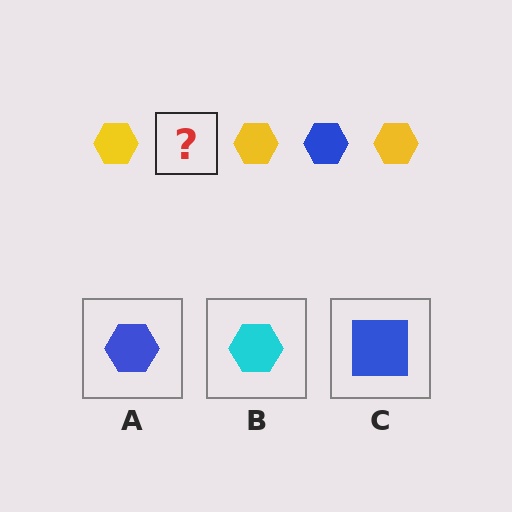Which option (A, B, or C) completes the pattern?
A.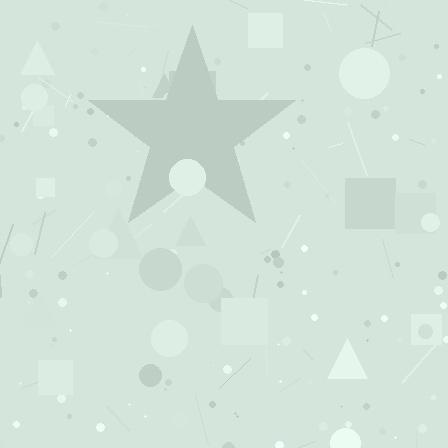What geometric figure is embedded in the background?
A star is embedded in the background.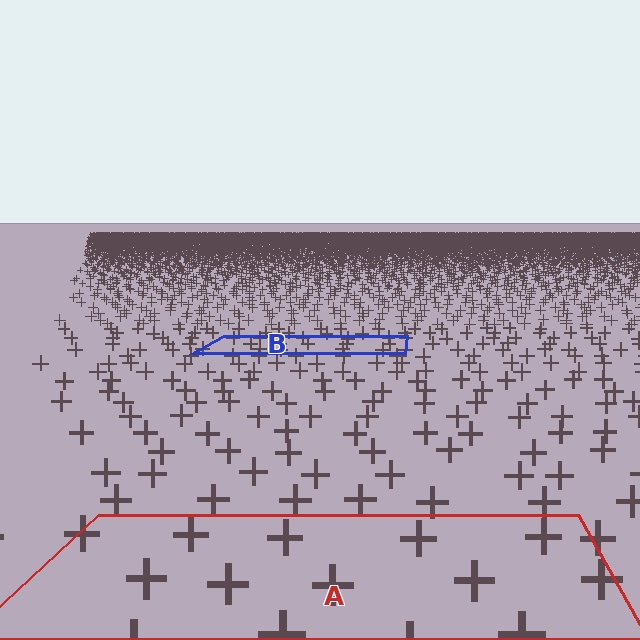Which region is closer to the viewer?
Region A is closer. The texture elements there are larger and more spread out.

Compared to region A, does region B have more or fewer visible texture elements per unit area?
Region B has more texture elements per unit area — they are packed more densely because it is farther away.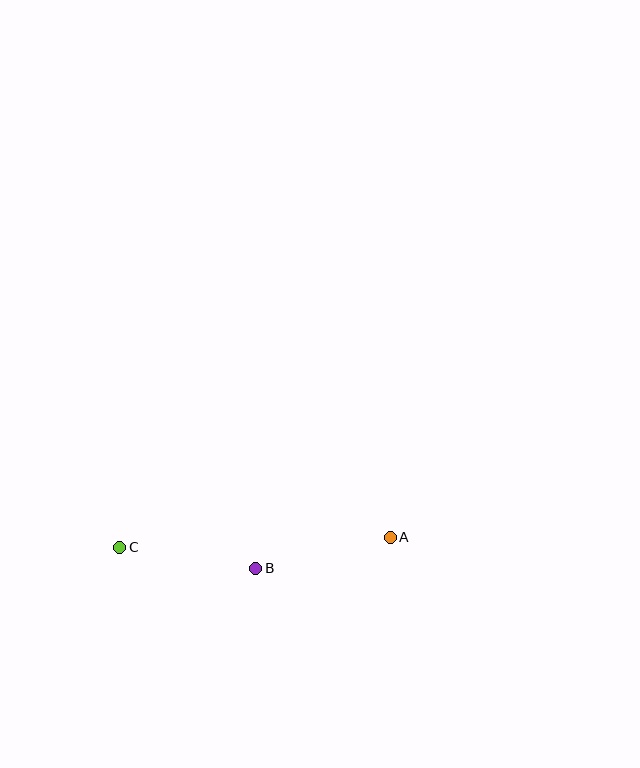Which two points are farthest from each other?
Points A and C are farthest from each other.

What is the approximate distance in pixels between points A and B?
The distance between A and B is approximately 138 pixels.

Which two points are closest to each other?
Points B and C are closest to each other.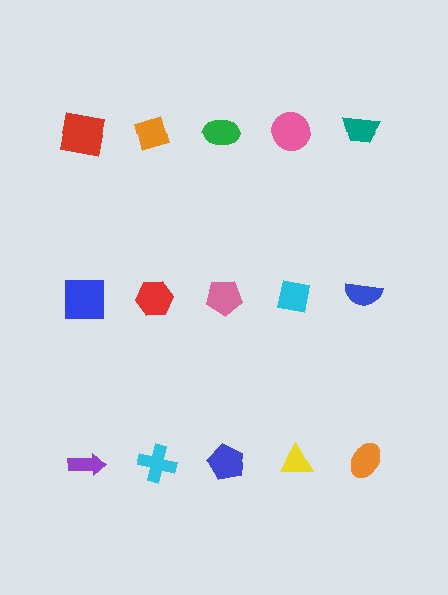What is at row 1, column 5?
A teal trapezoid.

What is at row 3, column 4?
A yellow triangle.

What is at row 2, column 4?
A cyan square.